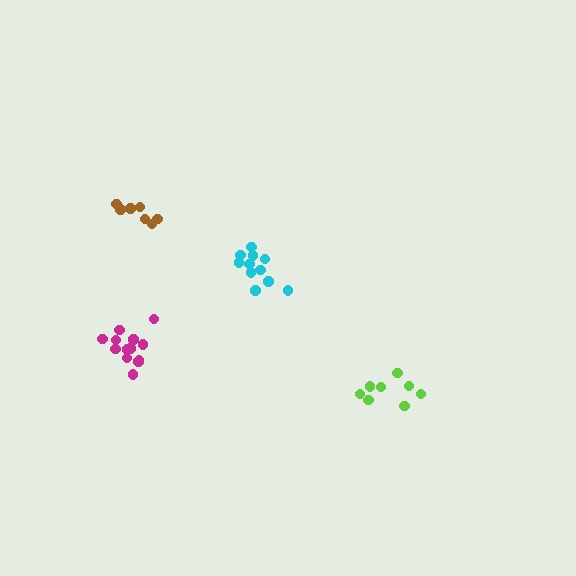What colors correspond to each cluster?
The clusters are colored: lime, brown, cyan, magenta.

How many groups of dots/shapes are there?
There are 4 groups.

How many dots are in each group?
Group 1: 8 dots, Group 2: 7 dots, Group 3: 11 dots, Group 4: 13 dots (39 total).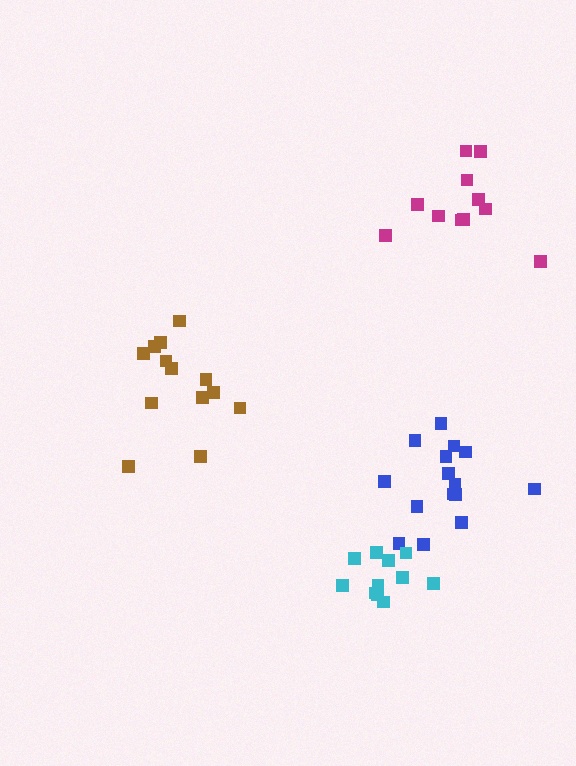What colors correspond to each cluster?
The clusters are colored: brown, magenta, blue, cyan.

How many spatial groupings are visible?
There are 4 spatial groupings.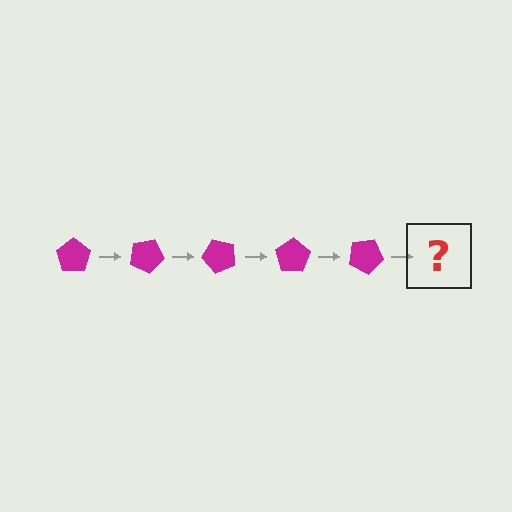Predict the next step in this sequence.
The next step is a magenta pentagon rotated 125 degrees.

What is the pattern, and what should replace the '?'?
The pattern is that the pentagon rotates 25 degrees each step. The '?' should be a magenta pentagon rotated 125 degrees.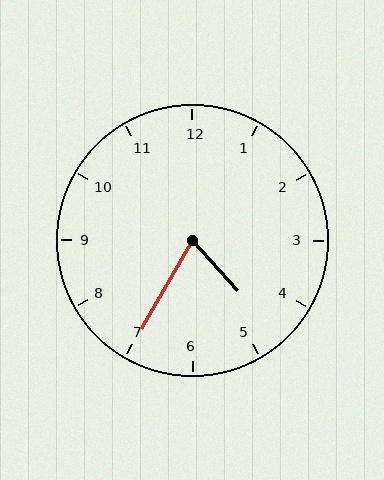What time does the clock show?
4:35.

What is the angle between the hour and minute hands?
Approximately 72 degrees.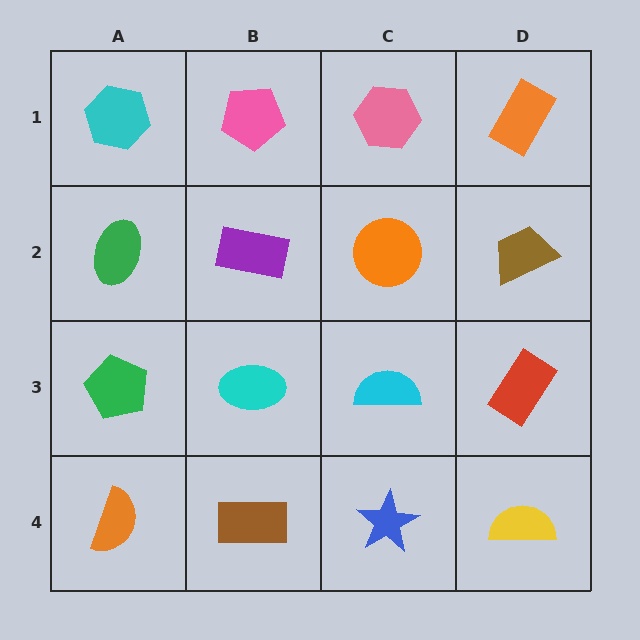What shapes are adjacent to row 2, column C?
A pink hexagon (row 1, column C), a cyan semicircle (row 3, column C), a purple rectangle (row 2, column B), a brown trapezoid (row 2, column D).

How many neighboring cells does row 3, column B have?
4.